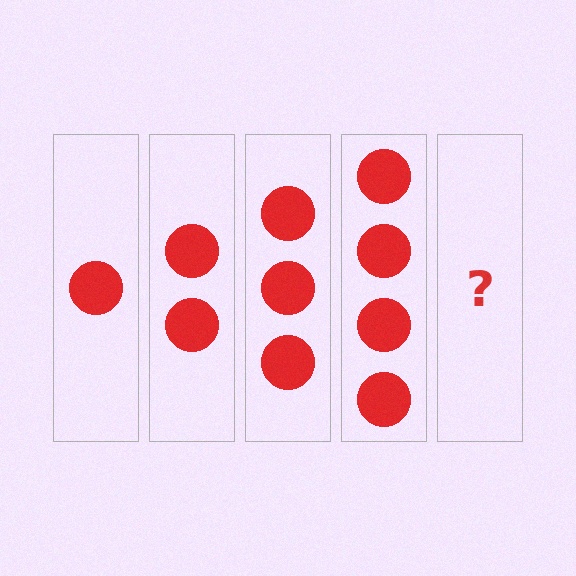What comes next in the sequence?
The next element should be 5 circles.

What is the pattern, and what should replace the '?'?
The pattern is that each step adds one more circle. The '?' should be 5 circles.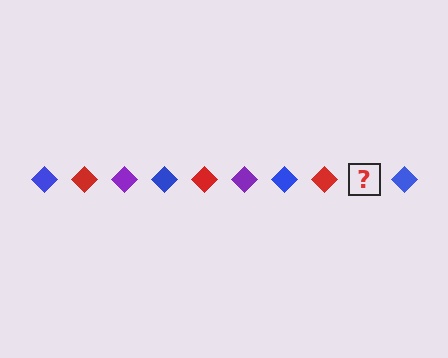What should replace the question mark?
The question mark should be replaced with a purple diamond.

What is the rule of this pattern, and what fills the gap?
The rule is that the pattern cycles through blue, red, purple diamonds. The gap should be filled with a purple diamond.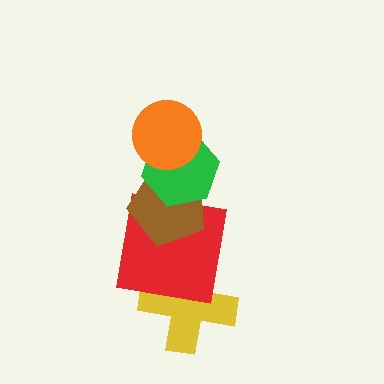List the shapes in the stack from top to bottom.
From top to bottom: the orange circle, the green hexagon, the brown pentagon, the red square, the yellow cross.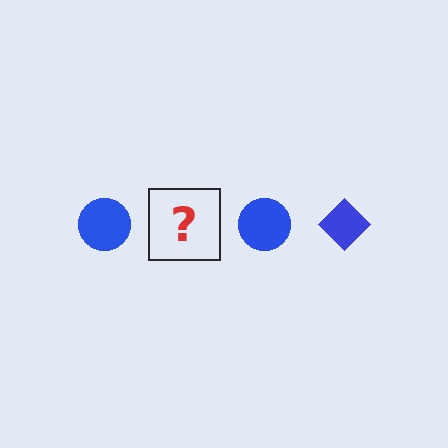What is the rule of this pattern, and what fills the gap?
The rule is that the pattern cycles through circle, diamond shapes in blue. The gap should be filled with a blue diamond.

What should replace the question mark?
The question mark should be replaced with a blue diamond.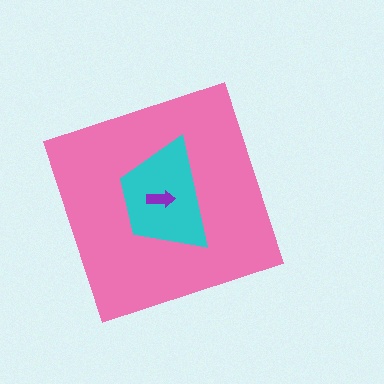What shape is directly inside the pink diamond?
The cyan trapezoid.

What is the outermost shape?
The pink diamond.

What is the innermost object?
The purple arrow.